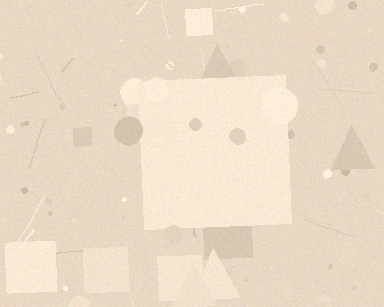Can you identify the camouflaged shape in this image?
The camouflaged shape is a square.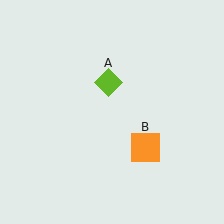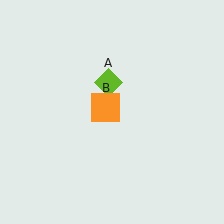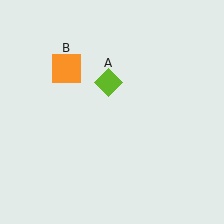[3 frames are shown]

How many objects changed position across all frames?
1 object changed position: orange square (object B).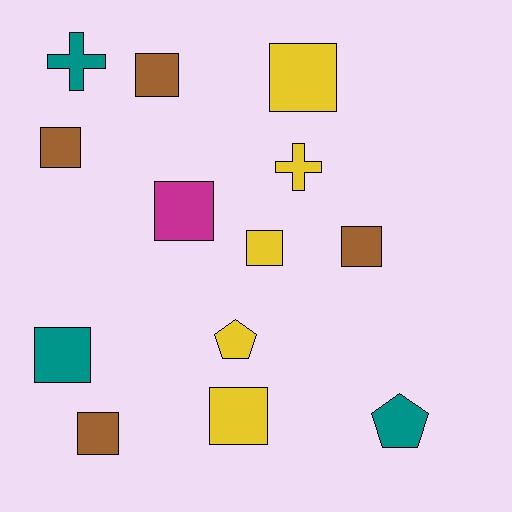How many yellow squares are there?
There are 3 yellow squares.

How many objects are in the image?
There are 13 objects.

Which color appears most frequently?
Yellow, with 5 objects.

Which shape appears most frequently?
Square, with 9 objects.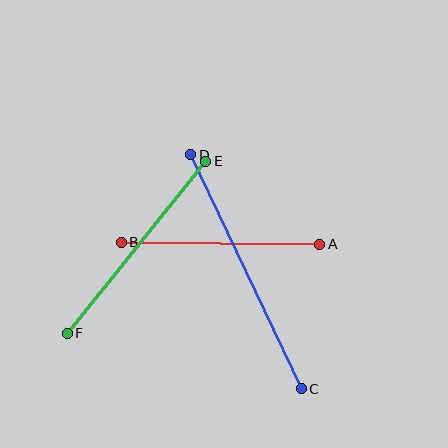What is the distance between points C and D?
The distance is approximately 259 pixels.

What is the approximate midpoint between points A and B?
The midpoint is at approximately (221, 243) pixels.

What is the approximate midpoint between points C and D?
The midpoint is at approximately (246, 272) pixels.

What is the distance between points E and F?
The distance is approximately 221 pixels.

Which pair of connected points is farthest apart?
Points C and D are farthest apart.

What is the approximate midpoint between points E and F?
The midpoint is at approximately (137, 247) pixels.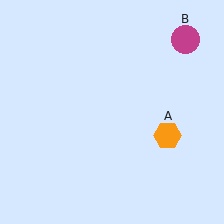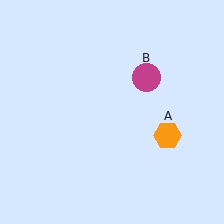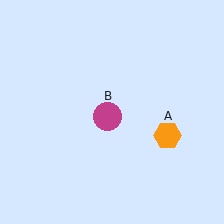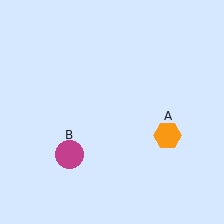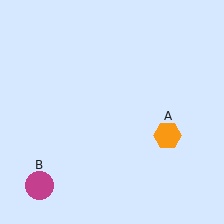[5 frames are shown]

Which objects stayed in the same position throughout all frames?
Orange hexagon (object A) remained stationary.